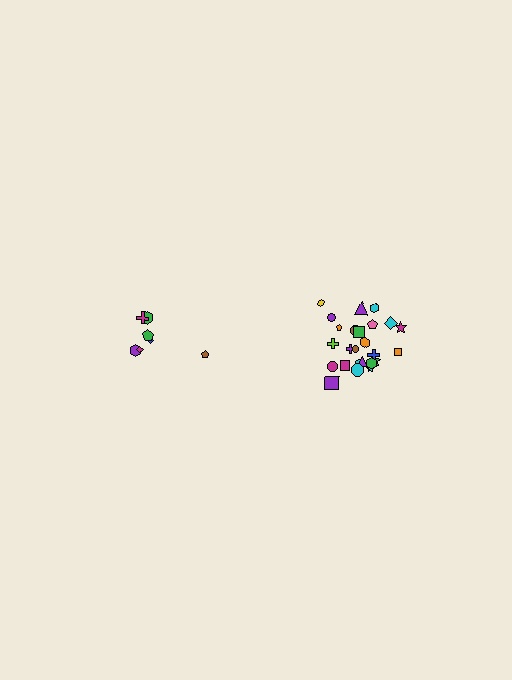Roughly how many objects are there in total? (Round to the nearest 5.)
Roughly 30 objects in total.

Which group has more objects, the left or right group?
The right group.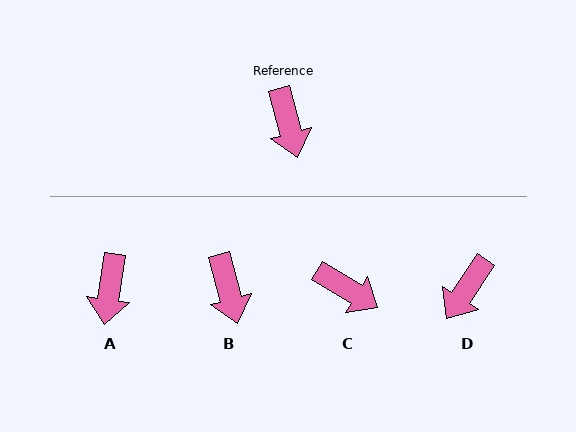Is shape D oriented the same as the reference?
No, it is off by about 48 degrees.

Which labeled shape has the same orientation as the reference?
B.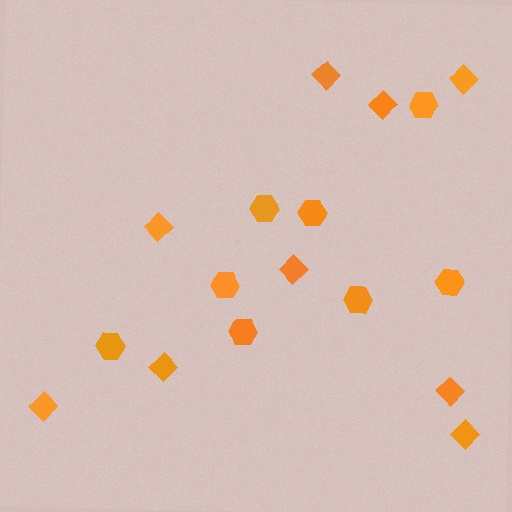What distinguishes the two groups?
There are 2 groups: one group of hexagons (8) and one group of diamonds (9).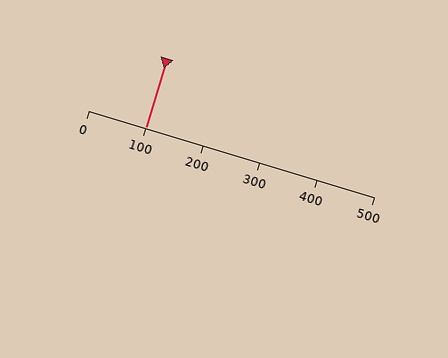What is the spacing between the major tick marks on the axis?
The major ticks are spaced 100 apart.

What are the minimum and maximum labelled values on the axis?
The axis runs from 0 to 500.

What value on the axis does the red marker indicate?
The marker indicates approximately 100.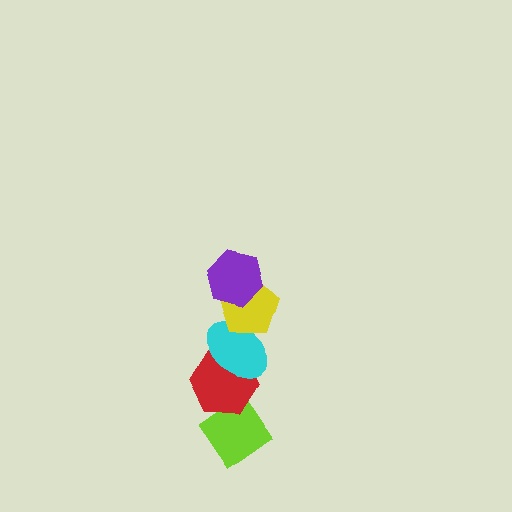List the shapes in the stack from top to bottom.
From top to bottom: the purple hexagon, the yellow pentagon, the cyan ellipse, the red hexagon, the lime diamond.